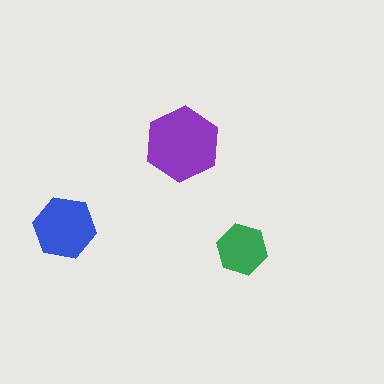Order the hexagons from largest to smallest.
the purple one, the blue one, the green one.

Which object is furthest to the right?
The green hexagon is rightmost.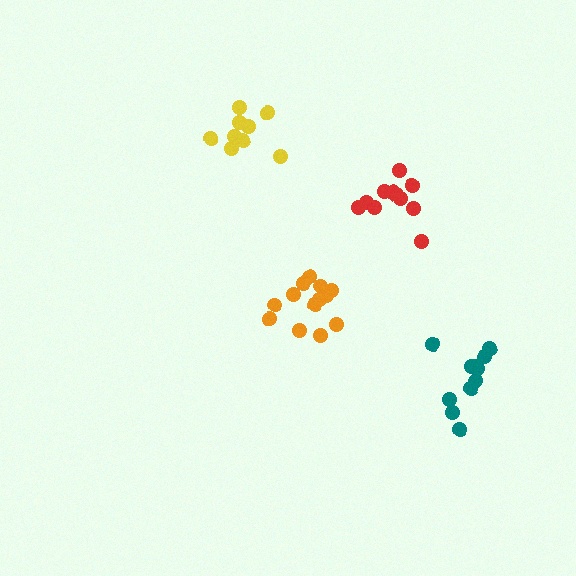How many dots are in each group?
Group 1: 11 dots, Group 2: 9 dots, Group 3: 13 dots, Group 4: 11 dots (44 total).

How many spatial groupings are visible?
There are 4 spatial groupings.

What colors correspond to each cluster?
The clusters are colored: red, yellow, orange, teal.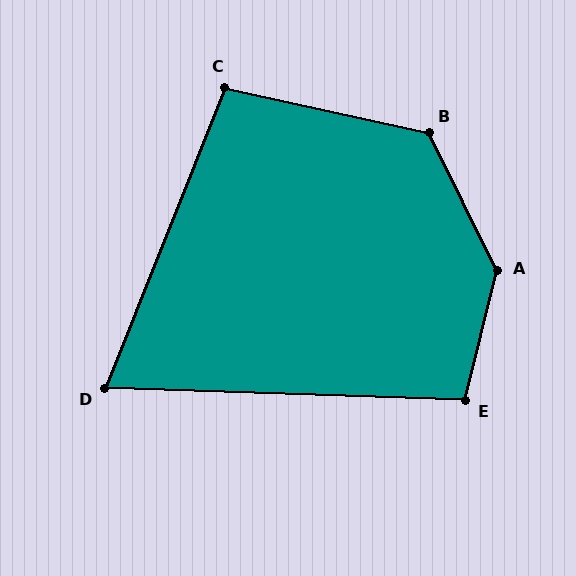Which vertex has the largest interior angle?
A, at approximately 140 degrees.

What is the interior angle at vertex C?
Approximately 99 degrees (obtuse).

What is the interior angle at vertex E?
Approximately 102 degrees (obtuse).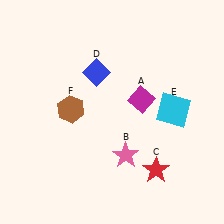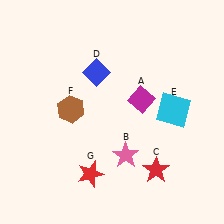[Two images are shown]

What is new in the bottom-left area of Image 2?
A red star (G) was added in the bottom-left area of Image 2.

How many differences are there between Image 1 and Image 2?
There is 1 difference between the two images.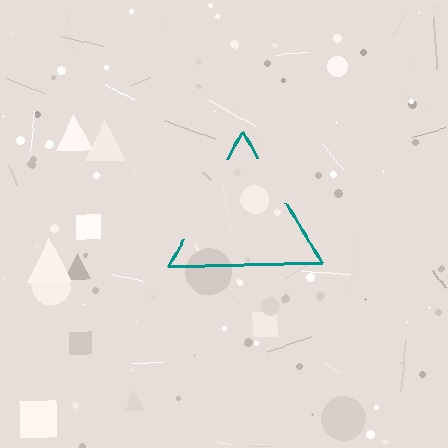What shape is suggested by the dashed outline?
The dashed outline suggests a triangle.